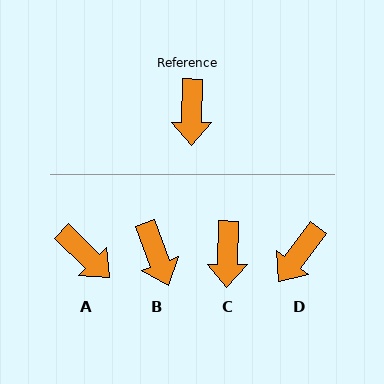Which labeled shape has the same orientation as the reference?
C.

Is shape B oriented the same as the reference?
No, it is off by about 22 degrees.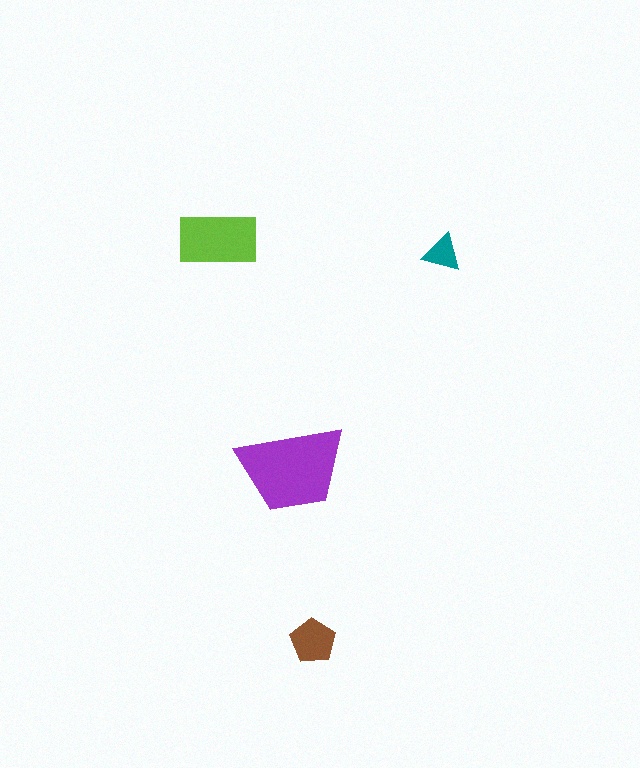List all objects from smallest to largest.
The teal triangle, the brown pentagon, the lime rectangle, the purple trapezoid.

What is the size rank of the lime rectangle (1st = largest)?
2nd.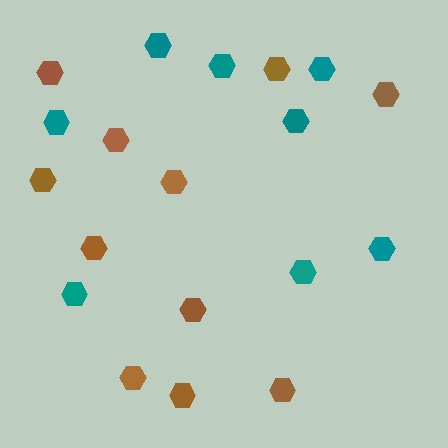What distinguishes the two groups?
There are 2 groups: one group of brown hexagons (11) and one group of teal hexagons (8).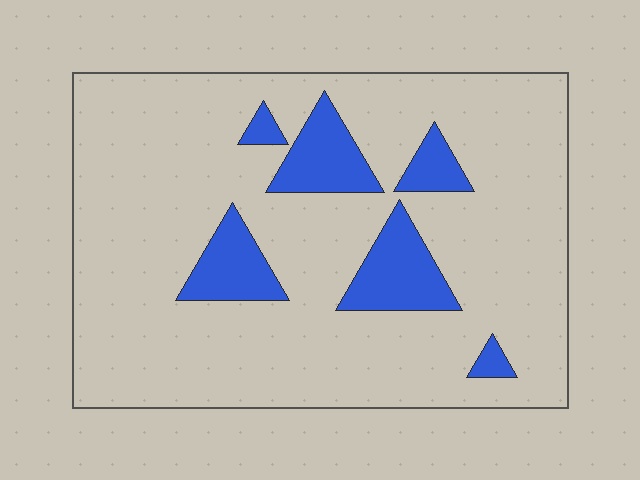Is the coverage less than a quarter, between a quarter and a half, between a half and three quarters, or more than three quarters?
Less than a quarter.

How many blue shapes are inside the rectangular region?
6.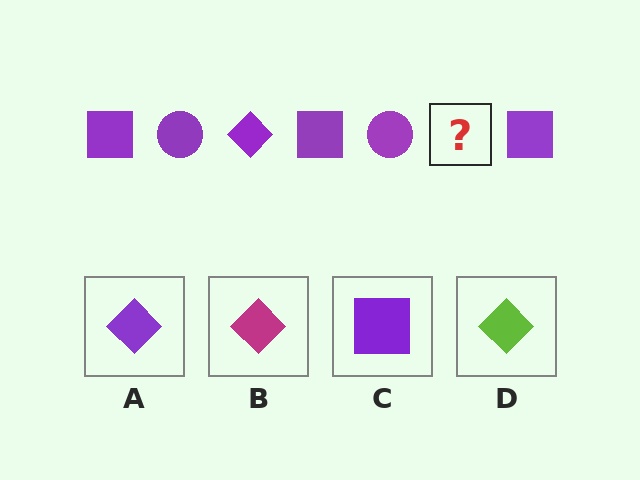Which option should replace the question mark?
Option A.